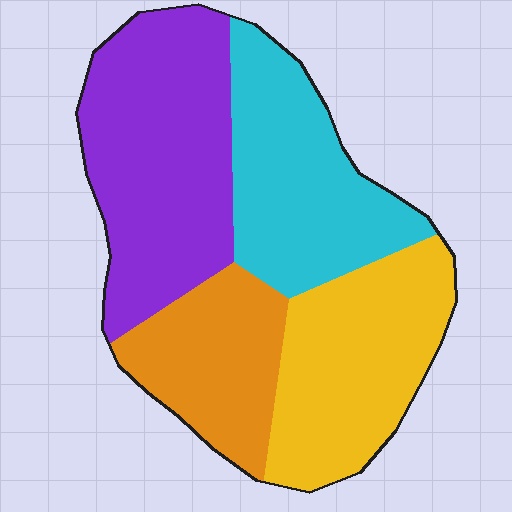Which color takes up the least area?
Orange, at roughly 20%.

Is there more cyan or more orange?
Cyan.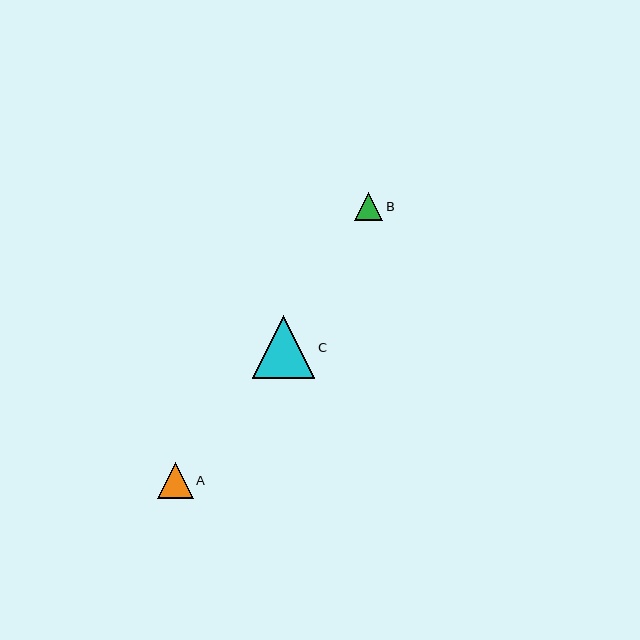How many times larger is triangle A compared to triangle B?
Triangle A is approximately 1.3 times the size of triangle B.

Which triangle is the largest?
Triangle C is the largest with a size of approximately 62 pixels.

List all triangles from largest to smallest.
From largest to smallest: C, A, B.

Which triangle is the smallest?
Triangle B is the smallest with a size of approximately 28 pixels.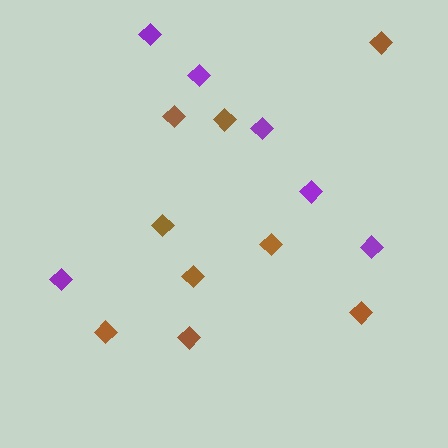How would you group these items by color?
There are 2 groups: one group of brown diamonds (9) and one group of purple diamonds (6).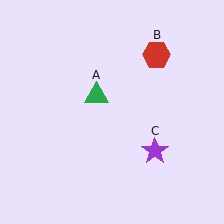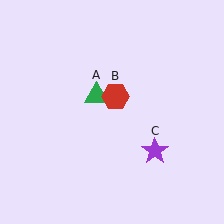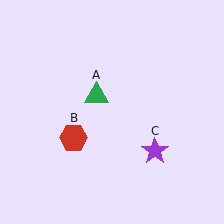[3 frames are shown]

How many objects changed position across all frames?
1 object changed position: red hexagon (object B).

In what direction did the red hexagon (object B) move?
The red hexagon (object B) moved down and to the left.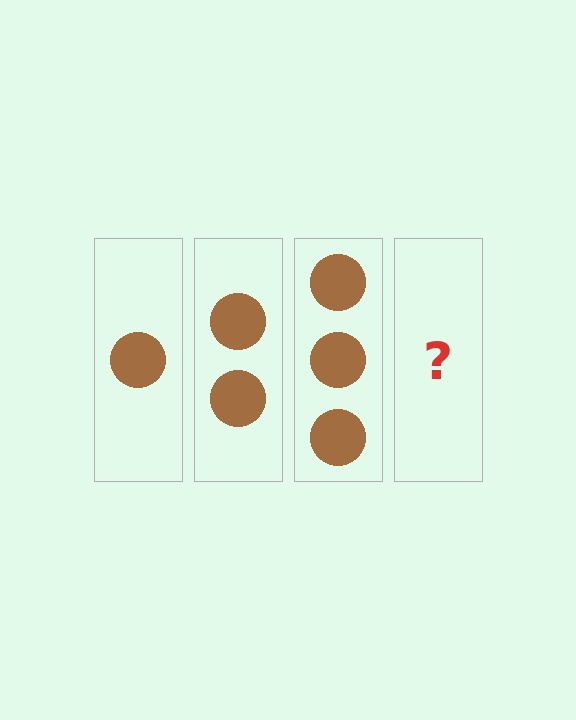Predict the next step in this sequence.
The next step is 4 circles.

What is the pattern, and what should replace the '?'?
The pattern is that each step adds one more circle. The '?' should be 4 circles.